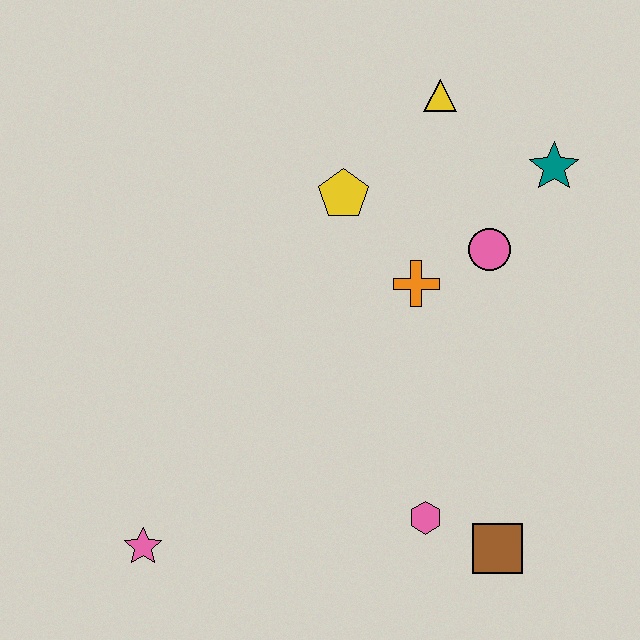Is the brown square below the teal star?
Yes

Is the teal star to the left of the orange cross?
No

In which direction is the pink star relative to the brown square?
The pink star is to the left of the brown square.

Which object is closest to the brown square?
The pink hexagon is closest to the brown square.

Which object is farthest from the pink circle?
The pink star is farthest from the pink circle.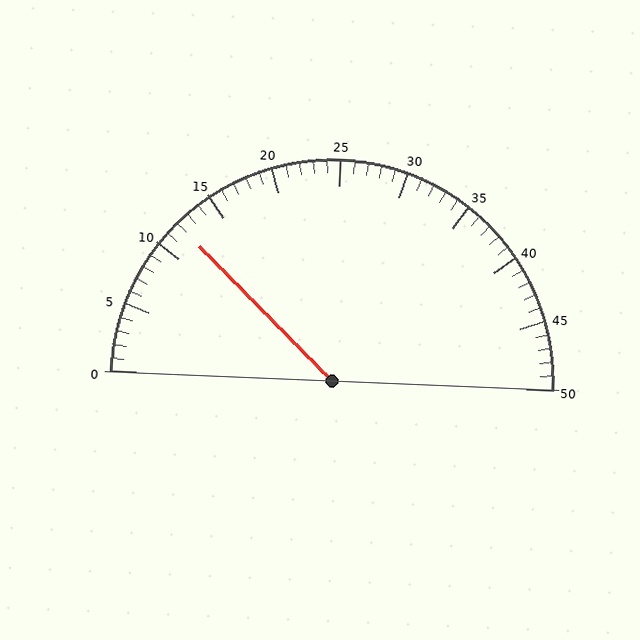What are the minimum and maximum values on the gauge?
The gauge ranges from 0 to 50.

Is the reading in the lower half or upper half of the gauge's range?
The reading is in the lower half of the range (0 to 50).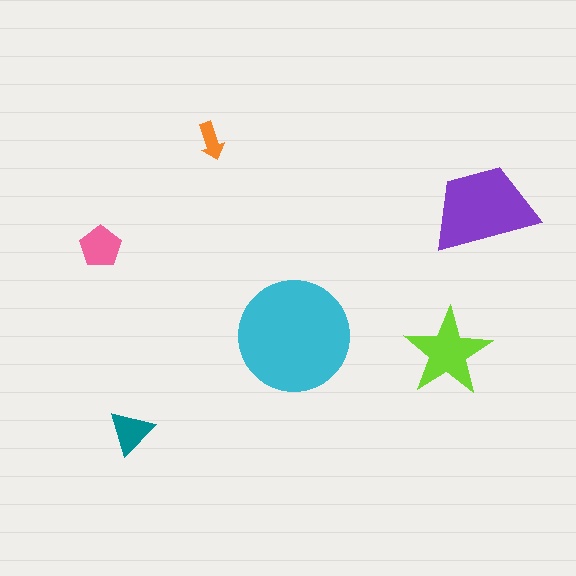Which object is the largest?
The cyan circle.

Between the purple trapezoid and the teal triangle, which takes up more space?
The purple trapezoid.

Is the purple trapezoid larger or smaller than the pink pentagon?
Larger.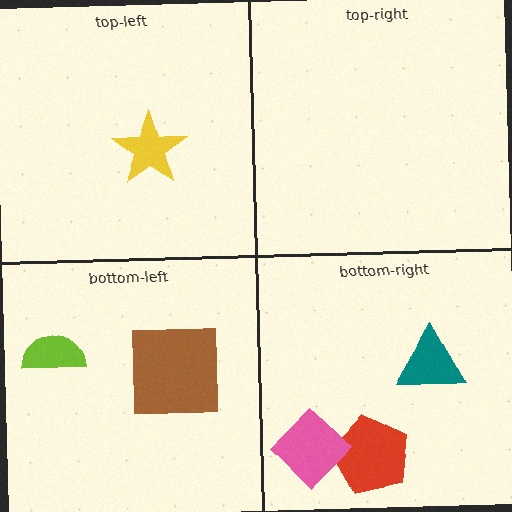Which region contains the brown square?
The bottom-left region.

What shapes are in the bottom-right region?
The red pentagon, the pink diamond, the teal triangle.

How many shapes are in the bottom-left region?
2.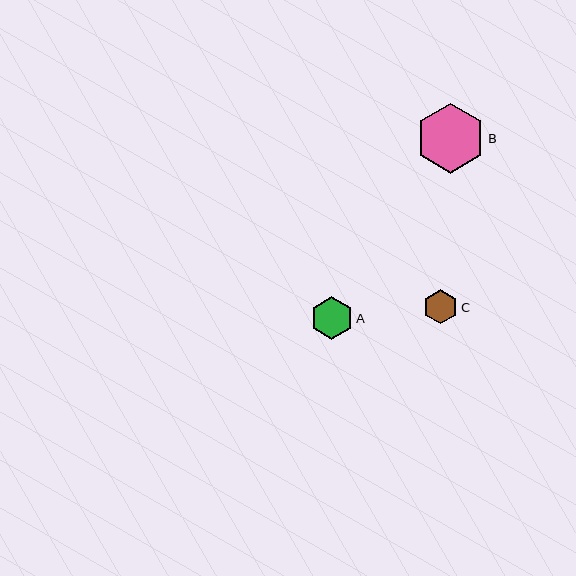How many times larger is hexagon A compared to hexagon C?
Hexagon A is approximately 1.2 times the size of hexagon C.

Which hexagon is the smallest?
Hexagon C is the smallest with a size of approximately 34 pixels.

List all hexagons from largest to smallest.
From largest to smallest: B, A, C.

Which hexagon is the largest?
Hexagon B is the largest with a size of approximately 70 pixels.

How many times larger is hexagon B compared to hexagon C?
Hexagon B is approximately 2.0 times the size of hexagon C.